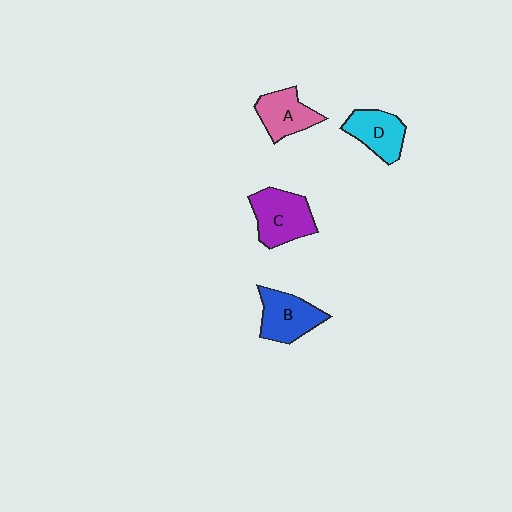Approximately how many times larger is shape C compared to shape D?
Approximately 1.3 times.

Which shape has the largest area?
Shape C (purple).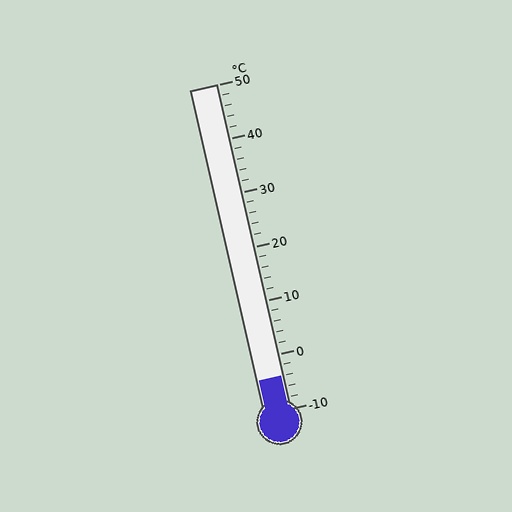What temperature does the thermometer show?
The thermometer shows approximately -4°C.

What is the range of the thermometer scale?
The thermometer scale ranges from -10°C to 50°C.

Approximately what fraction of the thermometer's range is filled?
The thermometer is filled to approximately 10% of its range.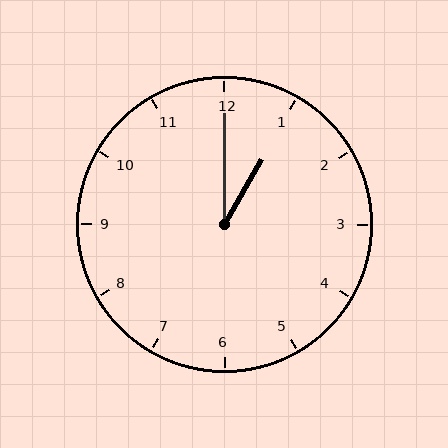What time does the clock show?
1:00.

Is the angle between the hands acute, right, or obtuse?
It is acute.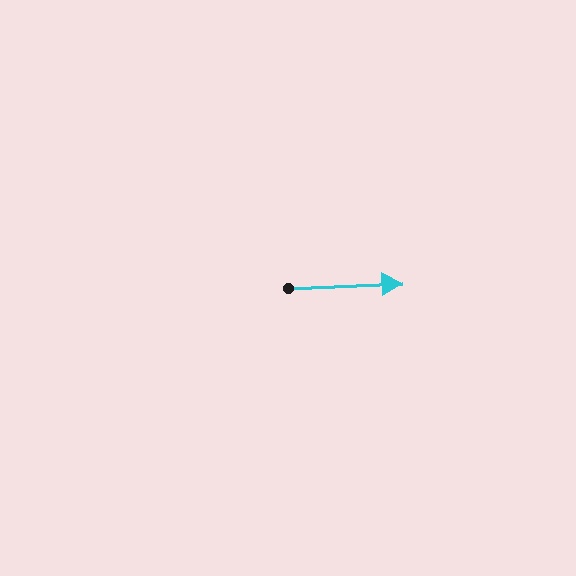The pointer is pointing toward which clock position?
Roughly 3 o'clock.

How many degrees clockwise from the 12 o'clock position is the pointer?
Approximately 88 degrees.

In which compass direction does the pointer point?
East.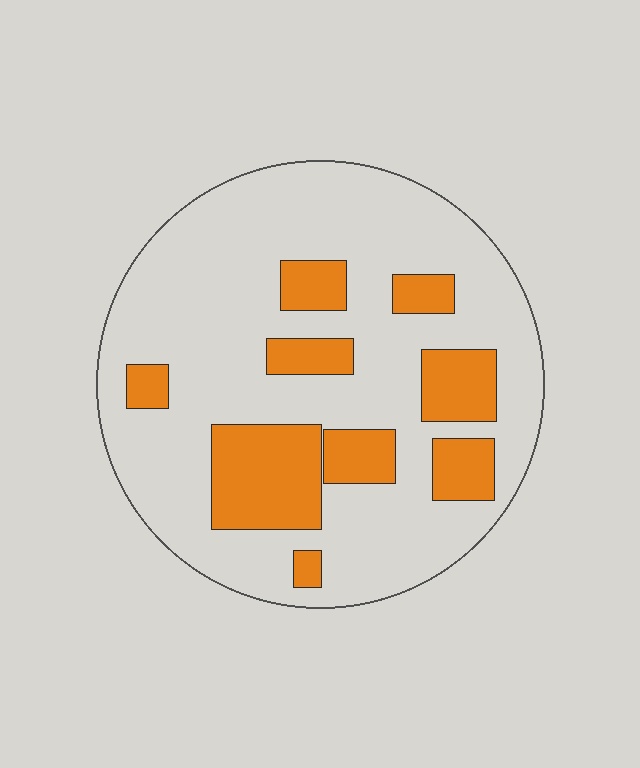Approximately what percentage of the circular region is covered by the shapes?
Approximately 25%.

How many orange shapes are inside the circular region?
9.